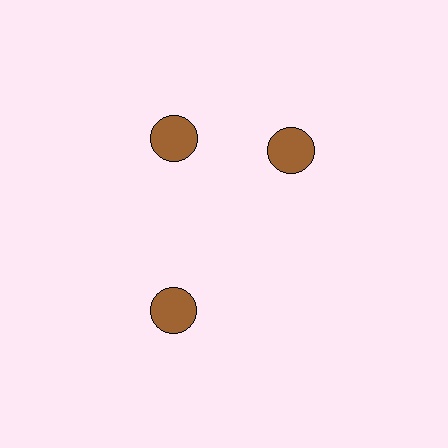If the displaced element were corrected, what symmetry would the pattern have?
It would have 3-fold rotational symmetry — the pattern would map onto itself every 120 degrees.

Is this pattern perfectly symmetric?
No. The 3 brown circles are arranged in a ring, but one element near the 3 o'clock position is rotated out of alignment along the ring, breaking the 3-fold rotational symmetry.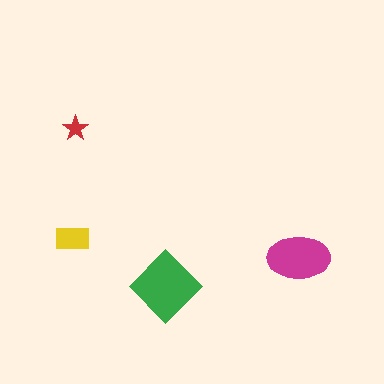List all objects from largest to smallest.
The green diamond, the magenta ellipse, the yellow rectangle, the red star.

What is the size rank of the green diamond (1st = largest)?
1st.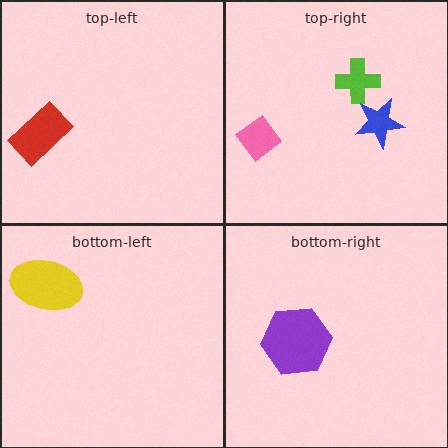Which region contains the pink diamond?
The top-right region.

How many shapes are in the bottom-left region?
1.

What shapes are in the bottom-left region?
The yellow ellipse.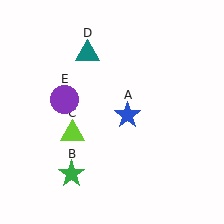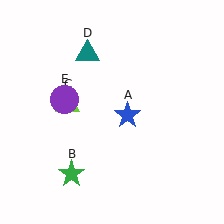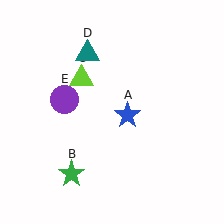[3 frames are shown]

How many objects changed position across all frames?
1 object changed position: lime triangle (object C).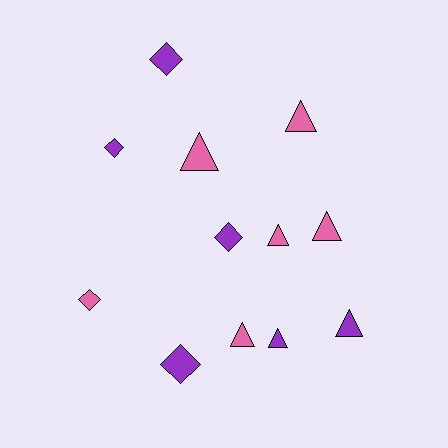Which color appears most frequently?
Pink, with 6 objects.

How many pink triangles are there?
There are 5 pink triangles.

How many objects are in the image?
There are 12 objects.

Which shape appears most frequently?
Triangle, with 7 objects.